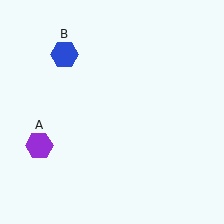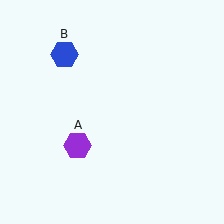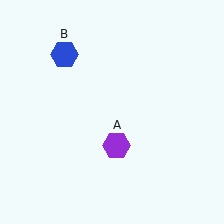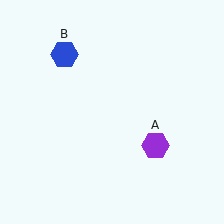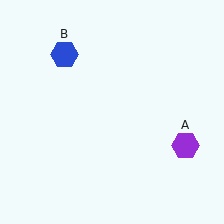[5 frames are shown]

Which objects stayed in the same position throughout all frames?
Blue hexagon (object B) remained stationary.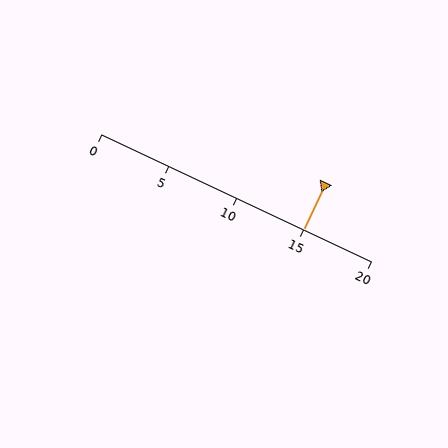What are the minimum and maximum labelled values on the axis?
The axis runs from 0 to 20.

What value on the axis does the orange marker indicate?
The marker indicates approximately 15.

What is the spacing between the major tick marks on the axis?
The major ticks are spaced 5 apart.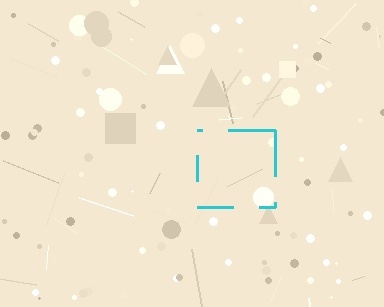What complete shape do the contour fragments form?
The contour fragments form a square.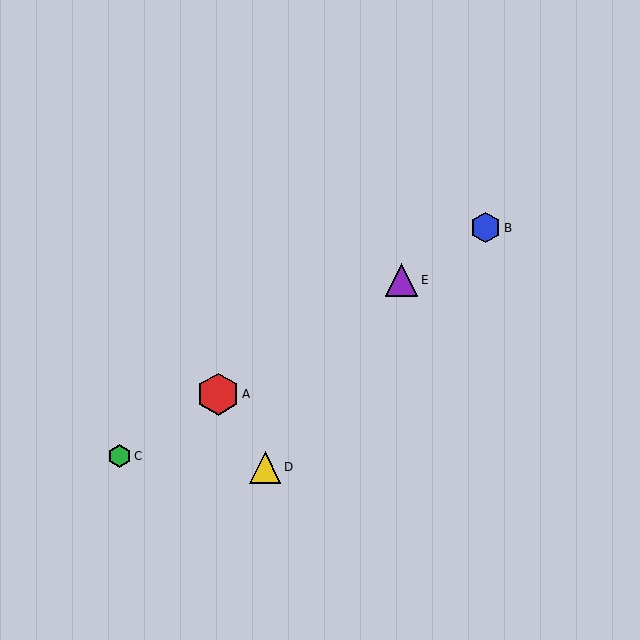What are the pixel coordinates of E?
Object E is at (401, 280).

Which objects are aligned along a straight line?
Objects A, B, C, E are aligned along a straight line.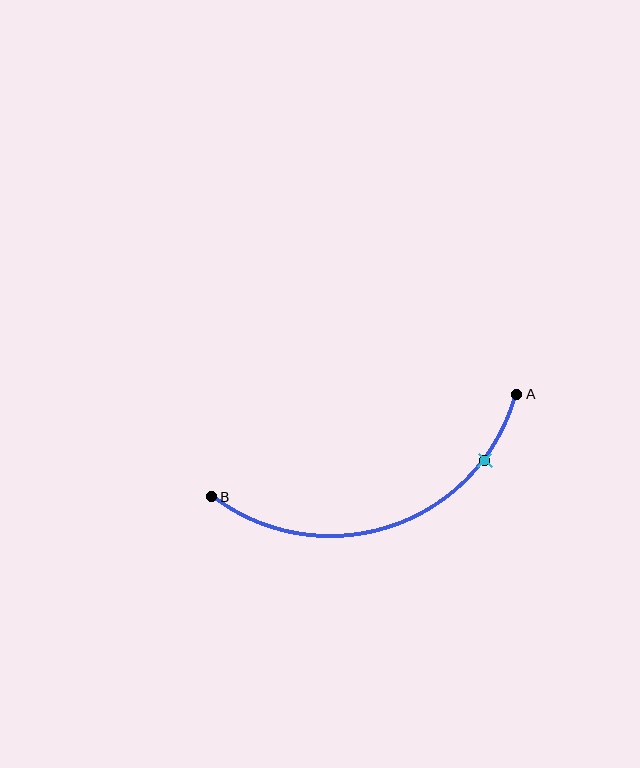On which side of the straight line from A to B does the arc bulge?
The arc bulges below the straight line connecting A and B.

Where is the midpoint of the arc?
The arc midpoint is the point on the curve farthest from the straight line joining A and B. It sits below that line.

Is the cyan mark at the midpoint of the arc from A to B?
No. The cyan mark lies on the arc but is closer to endpoint A. The arc midpoint would be at the point on the curve equidistant along the arc from both A and B.